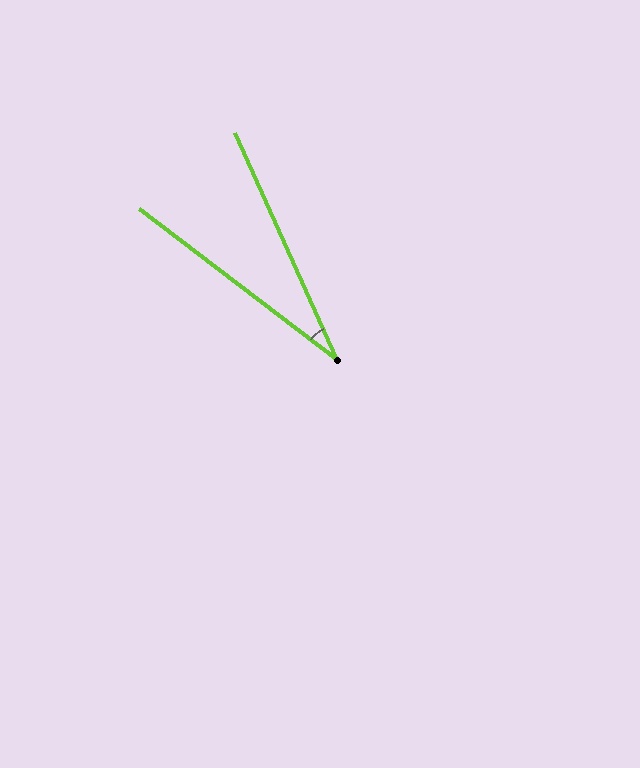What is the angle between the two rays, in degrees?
Approximately 29 degrees.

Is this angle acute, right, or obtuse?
It is acute.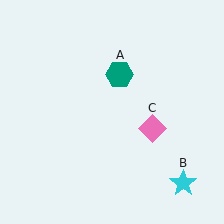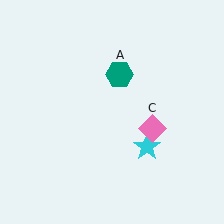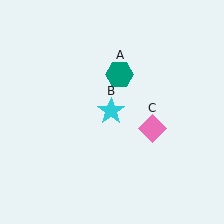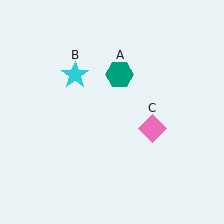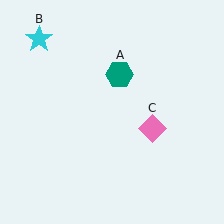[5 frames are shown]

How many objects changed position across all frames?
1 object changed position: cyan star (object B).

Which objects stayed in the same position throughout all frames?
Teal hexagon (object A) and pink diamond (object C) remained stationary.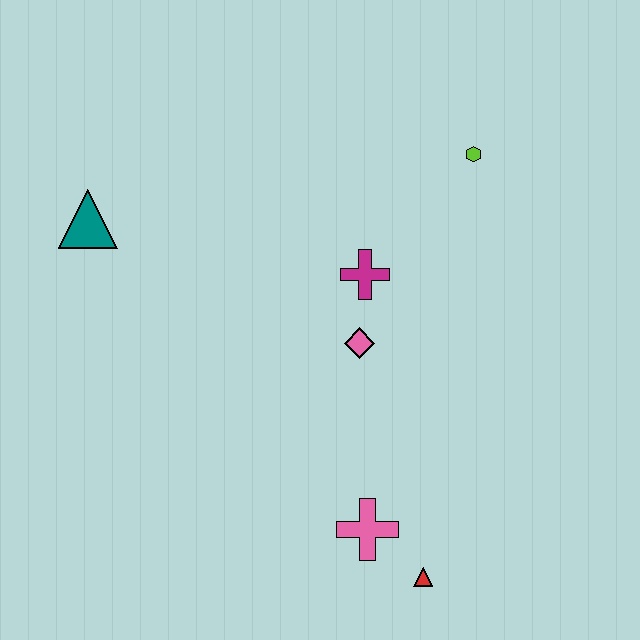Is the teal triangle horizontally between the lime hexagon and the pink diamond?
No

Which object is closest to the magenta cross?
The pink diamond is closest to the magenta cross.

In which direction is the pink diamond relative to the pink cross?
The pink diamond is above the pink cross.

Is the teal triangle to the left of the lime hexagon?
Yes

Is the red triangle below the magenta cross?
Yes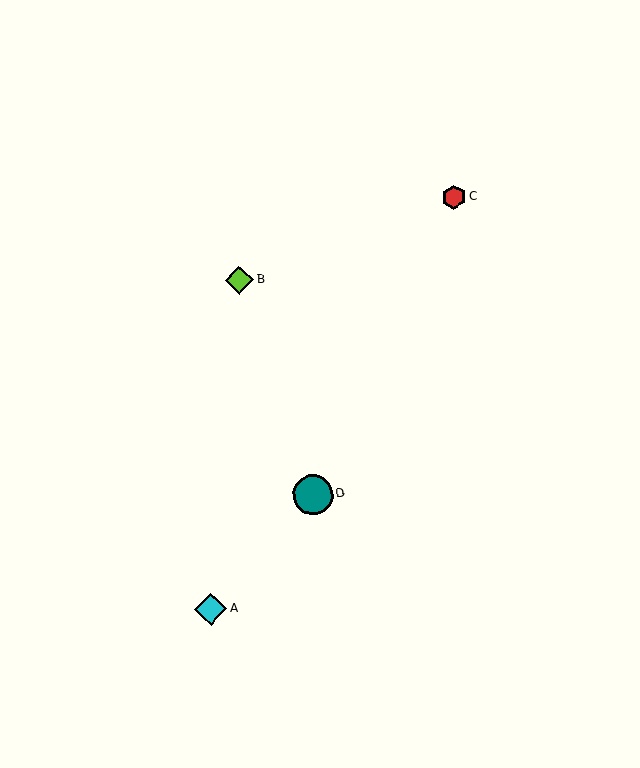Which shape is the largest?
The teal circle (labeled D) is the largest.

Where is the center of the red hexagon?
The center of the red hexagon is at (454, 197).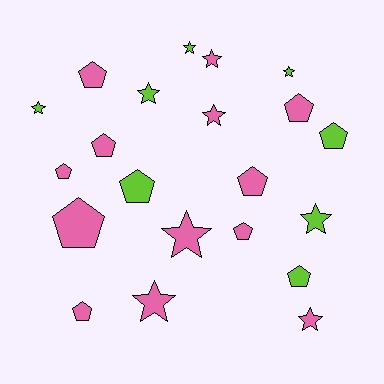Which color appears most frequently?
Pink, with 13 objects.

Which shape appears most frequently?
Pentagon, with 11 objects.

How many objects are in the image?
There are 21 objects.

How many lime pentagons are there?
There are 3 lime pentagons.